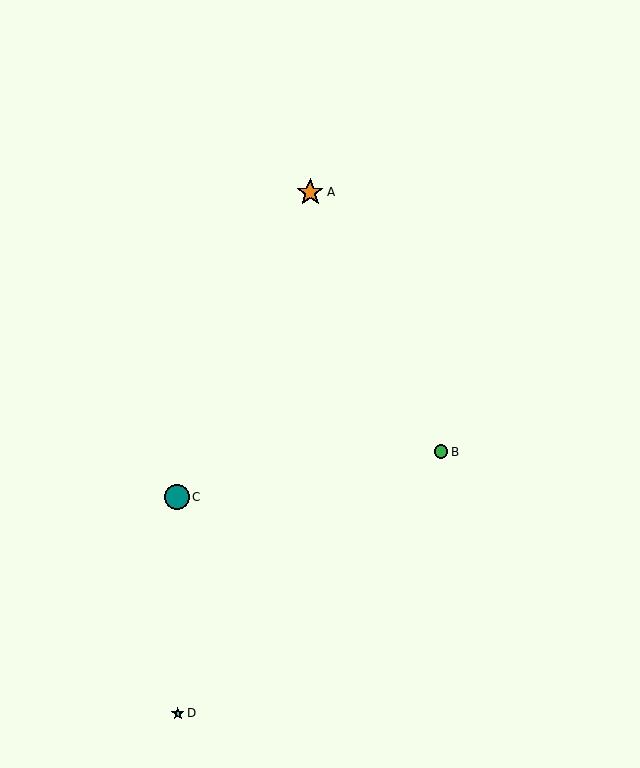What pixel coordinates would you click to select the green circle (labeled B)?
Click at (441, 452) to select the green circle B.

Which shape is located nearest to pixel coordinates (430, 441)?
The green circle (labeled B) at (441, 452) is nearest to that location.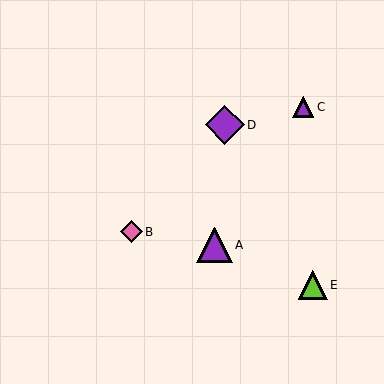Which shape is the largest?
The purple diamond (labeled D) is the largest.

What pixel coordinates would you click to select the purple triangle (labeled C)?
Click at (303, 107) to select the purple triangle C.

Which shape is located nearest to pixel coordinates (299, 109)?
The purple triangle (labeled C) at (303, 107) is nearest to that location.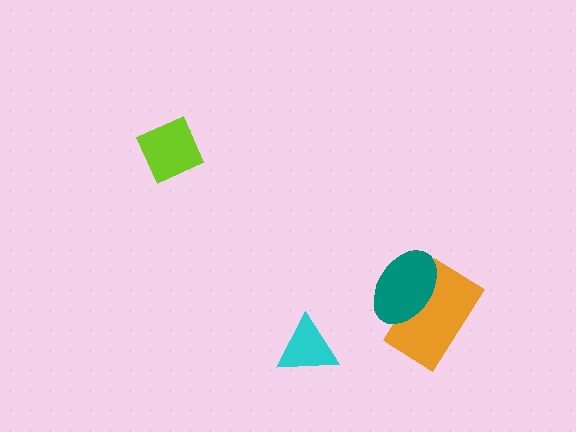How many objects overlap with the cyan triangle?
0 objects overlap with the cyan triangle.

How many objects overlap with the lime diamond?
0 objects overlap with the lime diamond.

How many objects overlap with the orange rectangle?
1 object overlaps with the orange rectangle.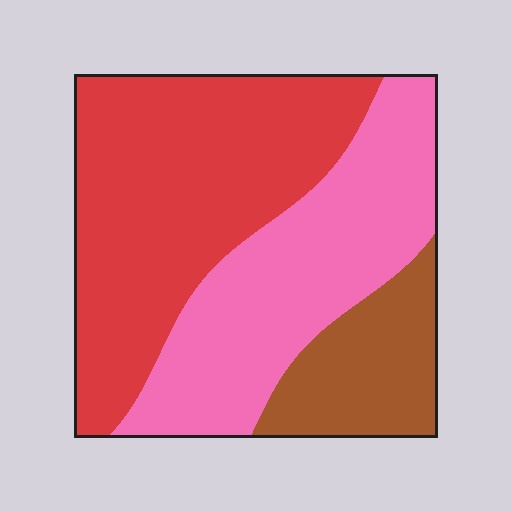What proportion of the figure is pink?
Pink takes up about three eighths (3/8) of the figure.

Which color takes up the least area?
Brown, at roughly 15%.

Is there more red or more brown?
Red.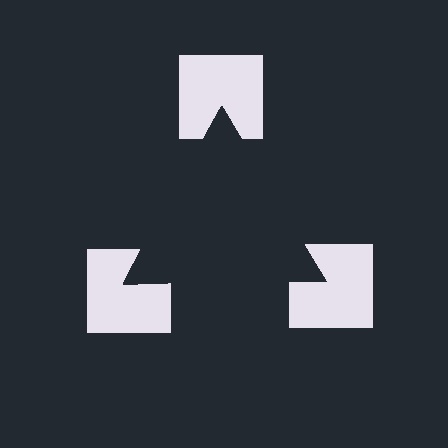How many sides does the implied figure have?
3 sides.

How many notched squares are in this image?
There are 3 — one at each vertex of the illusory triangle.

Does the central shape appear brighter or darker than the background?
It typically appears slightly darker than the background, even though no actual brightness change is drawn.